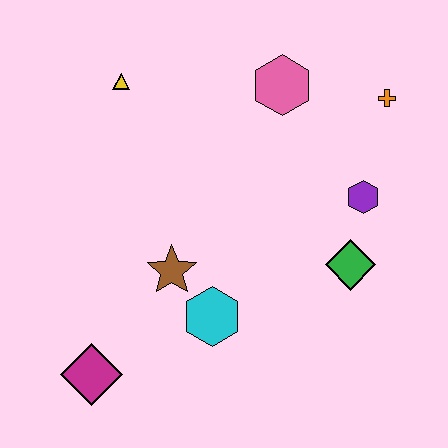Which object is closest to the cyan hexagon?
The brown star is closest to the cyan hexagon.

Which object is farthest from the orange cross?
The magenta diamond is farthest from the orange cross.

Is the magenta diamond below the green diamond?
Yes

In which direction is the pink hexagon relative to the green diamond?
The pink hexagon is above the green diamond.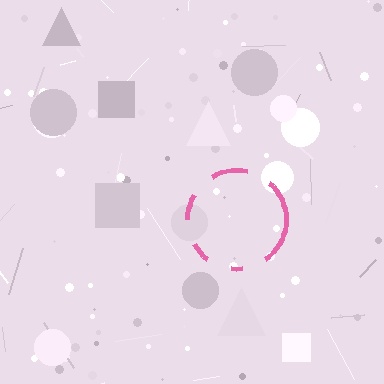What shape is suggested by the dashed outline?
The dashed outline suggests a circle.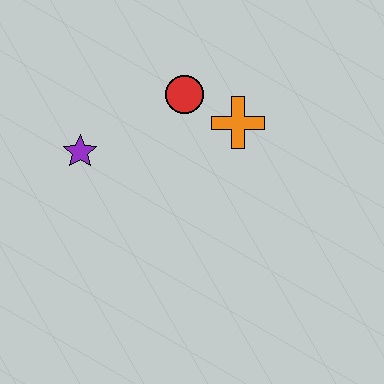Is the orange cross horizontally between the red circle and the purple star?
No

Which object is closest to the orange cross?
The red circle is closest to the orange cross.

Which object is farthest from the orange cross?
The purple star is farthest from the orange cross.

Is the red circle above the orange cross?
Yes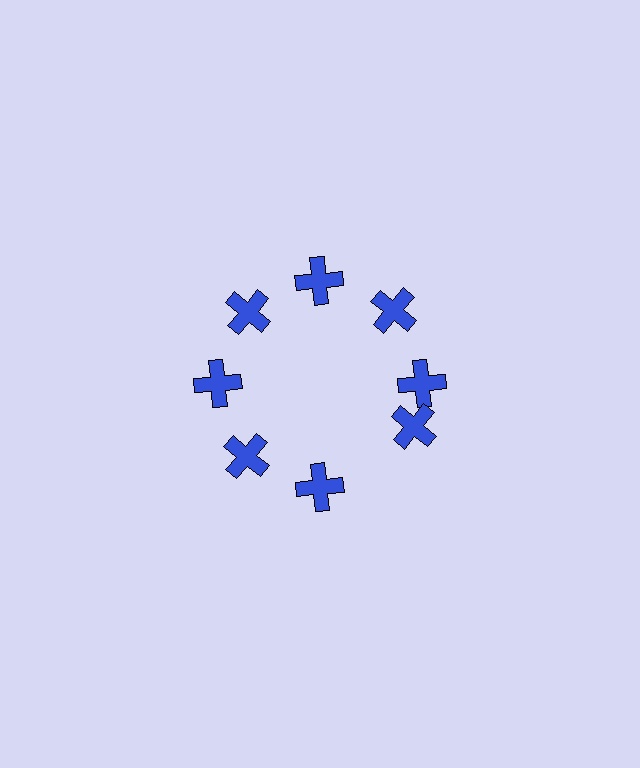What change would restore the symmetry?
The symmetry would be restored by rotating it back into even spacing with its neighbors so that all 8 crosses sit at equal angles and equal distance from the center.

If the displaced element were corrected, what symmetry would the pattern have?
It would have 8-fold rotational symmetry — the pattern would map onto itself every 45 degrees.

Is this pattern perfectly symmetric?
No. The 8 blue crosses are arranged in a ring, but one element near the 4 o'clock position is rotated out of alignment along the ring, breaking the 8-fold rotational symmetry.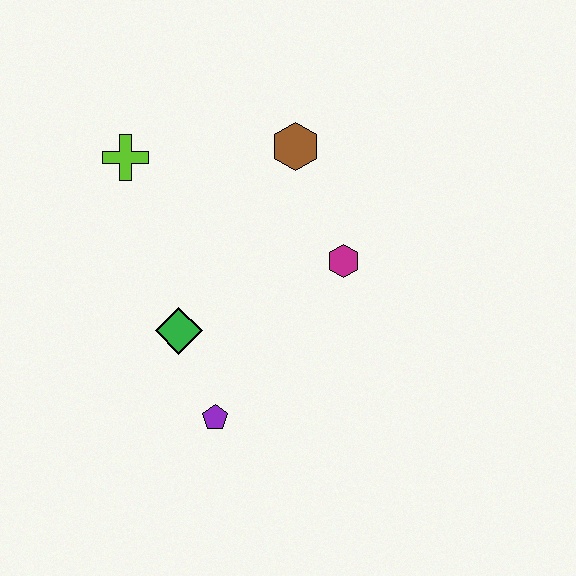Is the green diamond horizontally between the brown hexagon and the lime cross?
Yes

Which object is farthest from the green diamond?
The brown hexagon is farthest from the green diamond.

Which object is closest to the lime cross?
The brown hexagon is closest to the lime cross.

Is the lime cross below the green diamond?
No